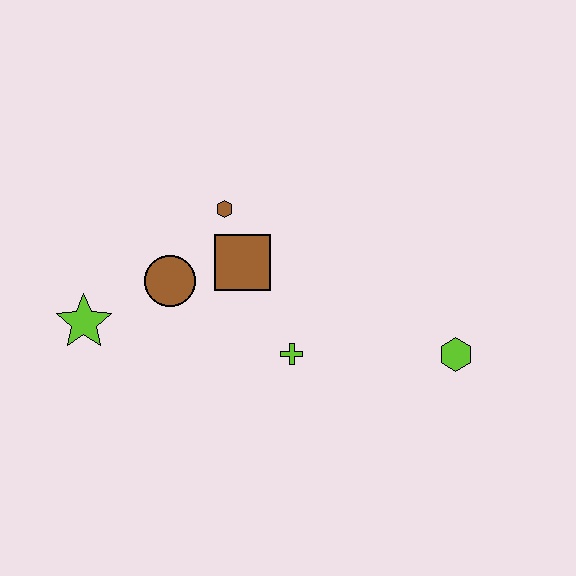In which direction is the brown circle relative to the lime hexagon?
The brown circle is to the left of the lime hexagon.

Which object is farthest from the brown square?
The lime hexagon is farthest from the brown square.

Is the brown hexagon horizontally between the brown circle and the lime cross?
Yes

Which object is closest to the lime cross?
The brown square is closest to the lime cross.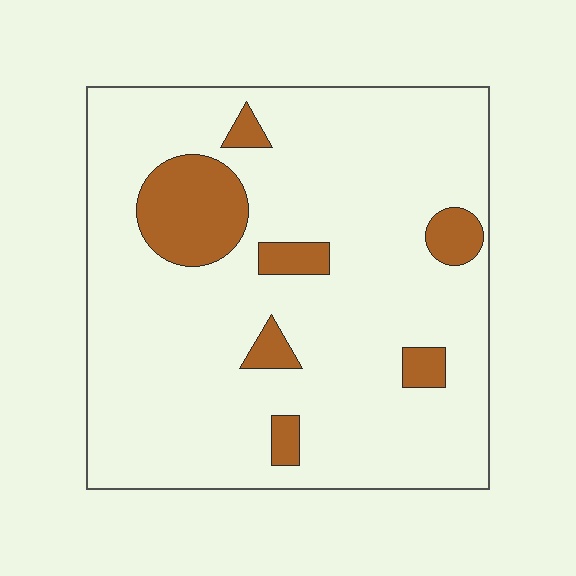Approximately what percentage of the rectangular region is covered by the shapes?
Approximately 15%.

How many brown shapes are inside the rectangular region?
7.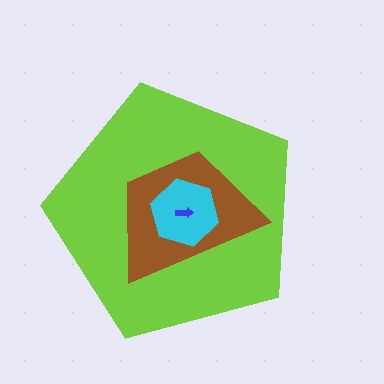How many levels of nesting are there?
4.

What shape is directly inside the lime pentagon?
The brown trapezoid.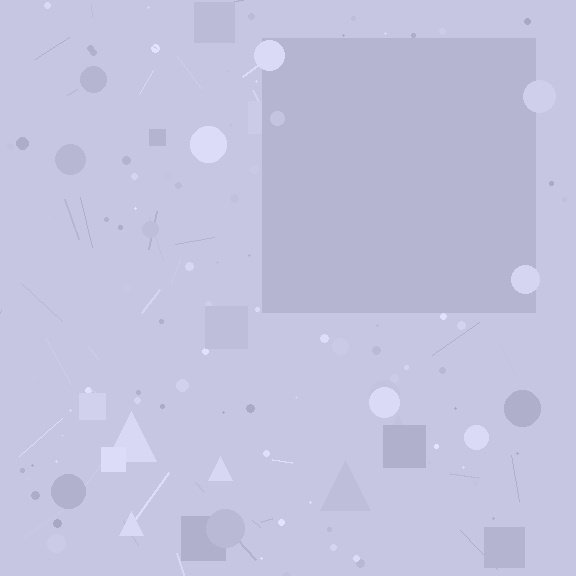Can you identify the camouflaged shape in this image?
The camouflaged shape is a square.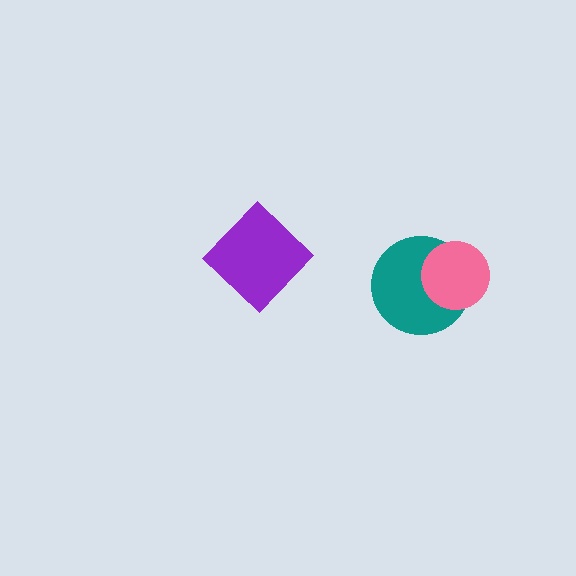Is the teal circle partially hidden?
Yes, it is partially covered by another shape.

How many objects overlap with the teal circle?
1 object overlaps with the teal circle.